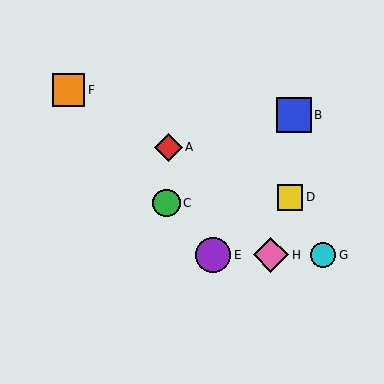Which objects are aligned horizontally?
Objects E, G, H are aligned horizontally.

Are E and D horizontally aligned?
No, E is at y≈255 and D is at y≈197.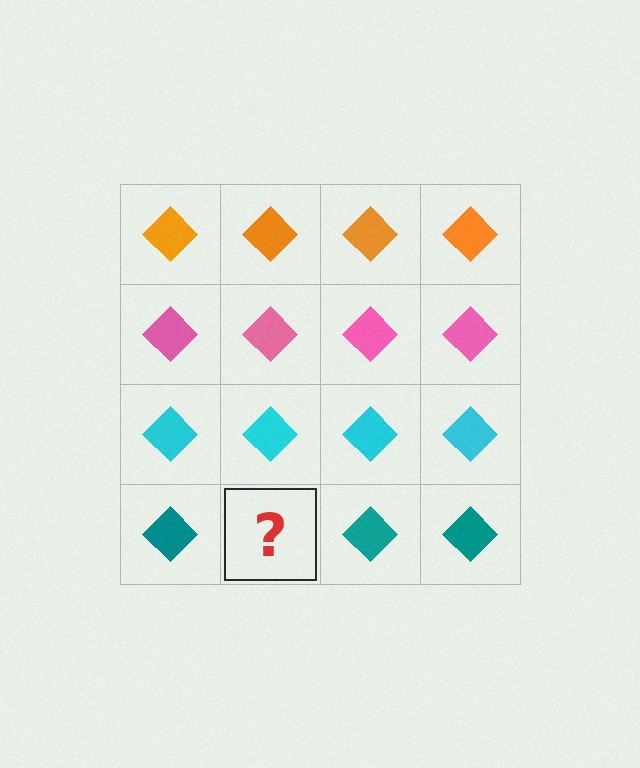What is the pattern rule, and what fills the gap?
The rule is that each row has a consistent color. The gap should be filled with a teal diamond.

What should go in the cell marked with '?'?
The missing cell should contain a teal diamond.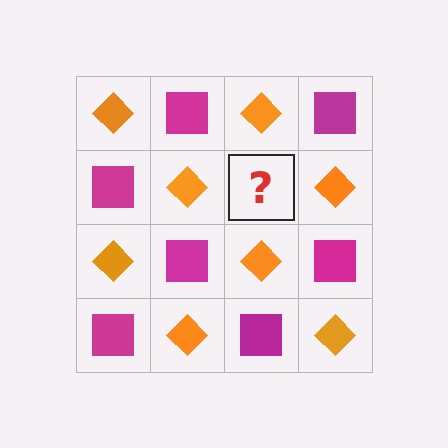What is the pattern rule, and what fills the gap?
The rule is that it alternates orange diamond and magenta square in a checkerboard pattern. The gap should be filled with a magenta square.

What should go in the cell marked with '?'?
The missing cell should contain a magenta square.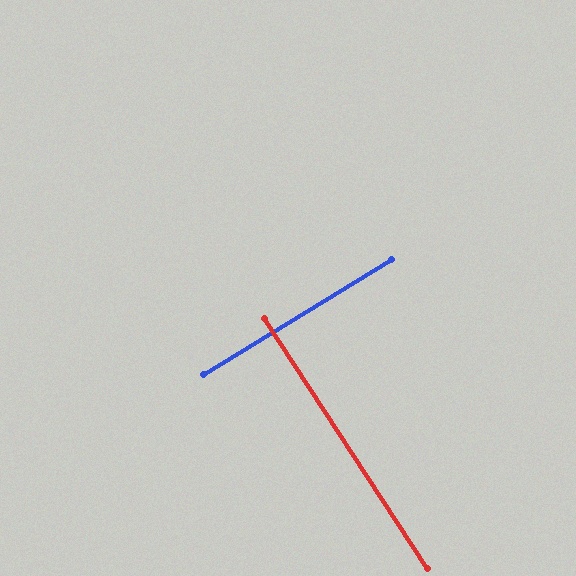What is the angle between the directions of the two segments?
Approximately 88 degrees.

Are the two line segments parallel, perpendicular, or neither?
Perpendicular — they meet at approximately 88°.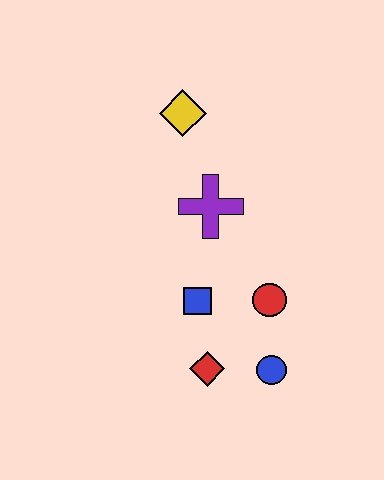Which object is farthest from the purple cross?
The blue circle is farthest from the purple cross.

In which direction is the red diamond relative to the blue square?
The red diamond is below the blue square.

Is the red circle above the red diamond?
Yes